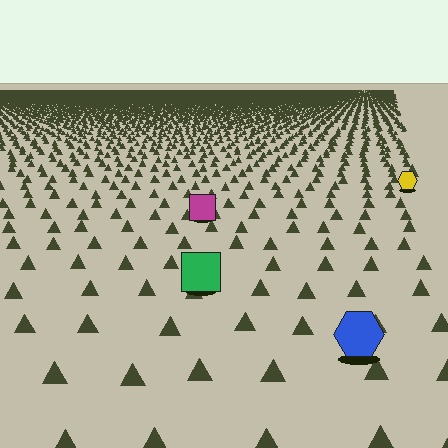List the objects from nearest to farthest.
From nearest to farthest: the blue hexagon, the green square, the magenta square, the yellow hexagon.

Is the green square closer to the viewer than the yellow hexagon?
Yes. The green square is closer — you can tell from the texture gradient: the ground texture is coarser near it.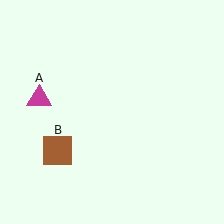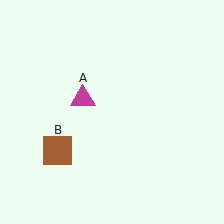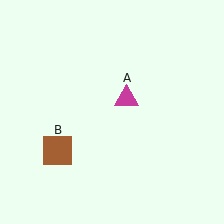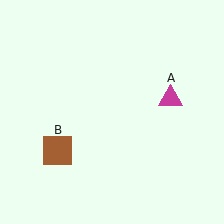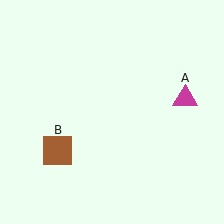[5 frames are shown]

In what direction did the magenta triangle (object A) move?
The magenta triangle (object A) moved right.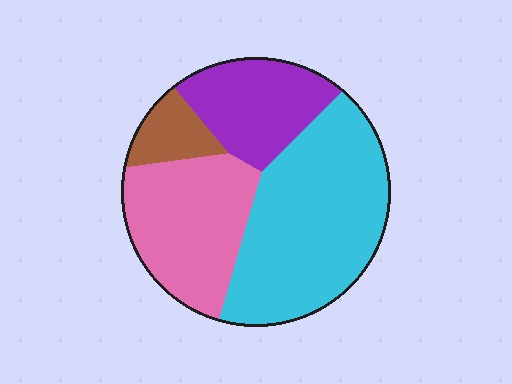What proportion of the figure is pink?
Pink covers roughly 30% of the figure.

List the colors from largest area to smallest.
From largest to smallest: cyan, pink, purple, brown.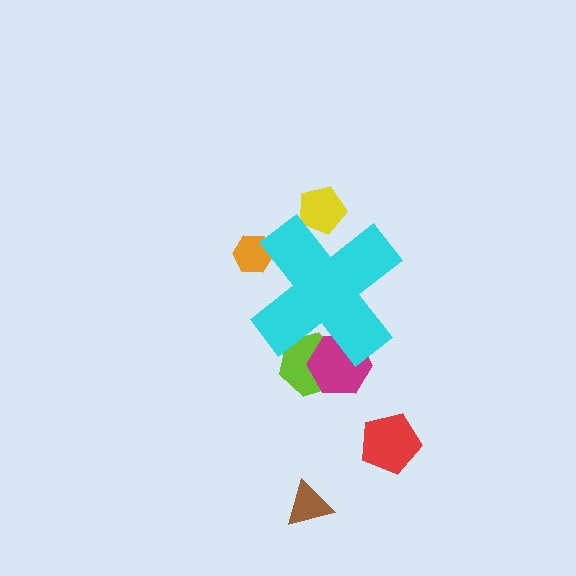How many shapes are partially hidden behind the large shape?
4 shapes are partially hidden.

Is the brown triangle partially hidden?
No, the brown triangle is fully visible.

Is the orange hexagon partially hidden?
Yes, the orange hexagon is partially hidden behind the cyan cross.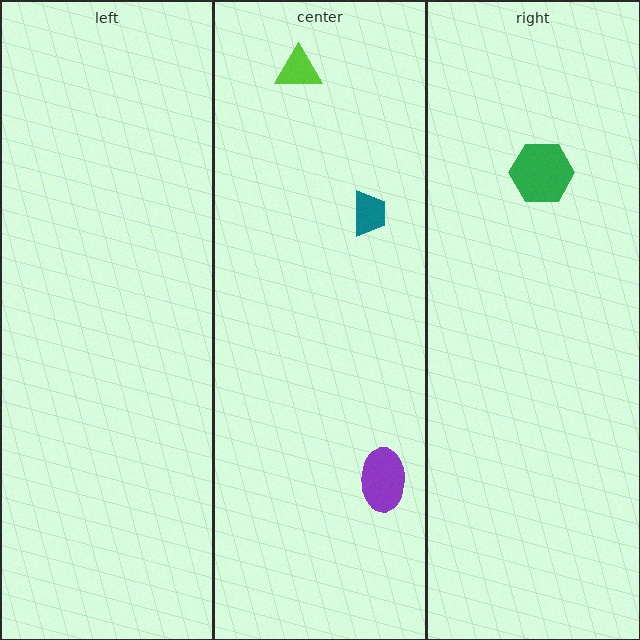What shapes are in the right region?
The green hexagon.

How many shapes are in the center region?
3.